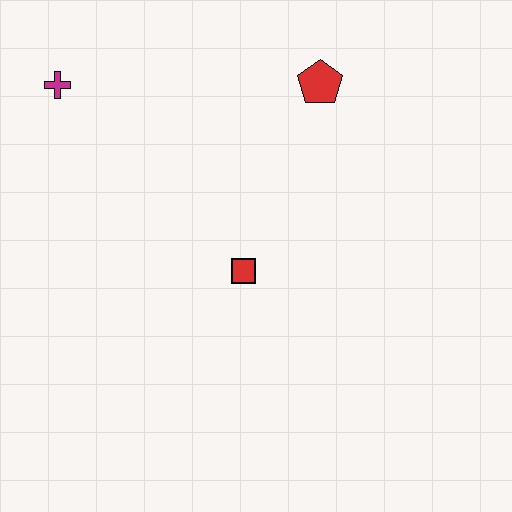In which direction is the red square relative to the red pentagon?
The red square is below the red pentagon.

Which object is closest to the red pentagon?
The red square is closest to the red pentagon.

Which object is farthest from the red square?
The magenta cross is farthest from the red square.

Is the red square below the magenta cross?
Yes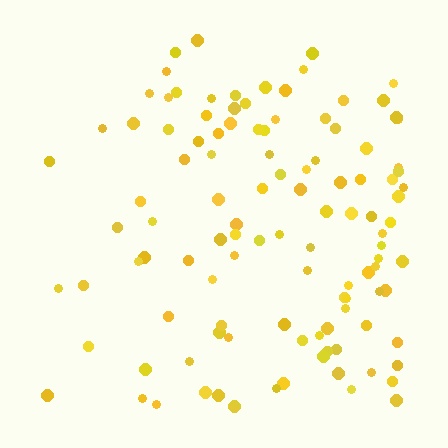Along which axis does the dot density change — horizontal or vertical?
Horizontal.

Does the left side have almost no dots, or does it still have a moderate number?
Still a moderate number, just noticeably fewer than the right.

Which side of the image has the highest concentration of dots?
The right.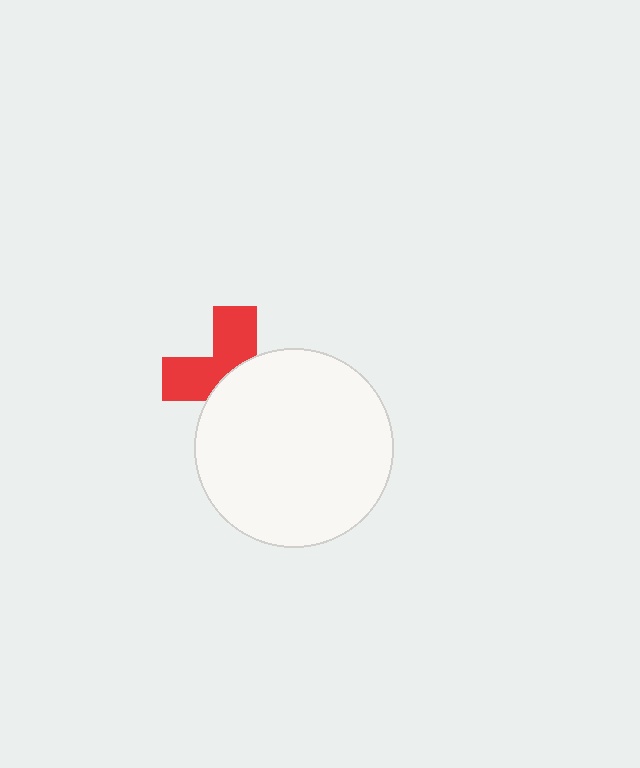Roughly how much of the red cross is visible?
About half of it is visible (roughly 46%).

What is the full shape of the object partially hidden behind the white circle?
The partially hidden object is a red cross.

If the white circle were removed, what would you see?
You would see the complete red cross.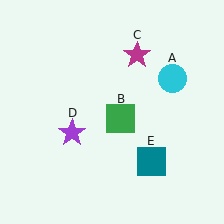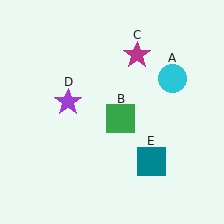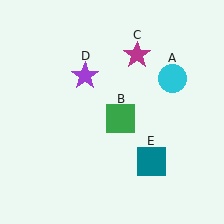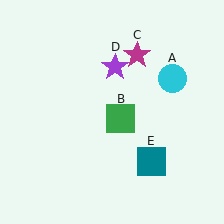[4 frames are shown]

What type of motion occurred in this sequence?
The purple star (object D) rotated clockwise around the center of the scene.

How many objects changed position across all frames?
1 object changed position: purple star (object D).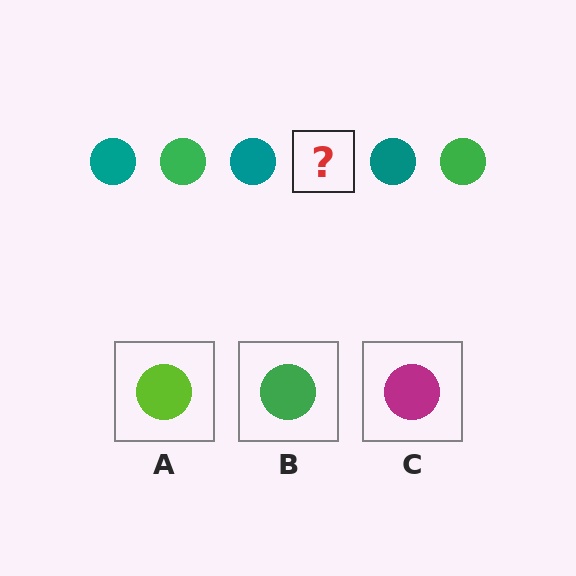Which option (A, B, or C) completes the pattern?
B.